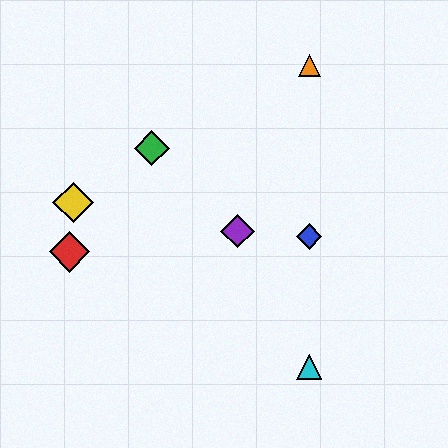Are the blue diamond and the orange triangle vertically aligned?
Yes, both are at x≈309.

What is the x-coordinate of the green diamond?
The green diamond is at x≈152.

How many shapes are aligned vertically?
3 shapes (the blue diamond, the orange triangle, the cyan triangle) are aligned vertically.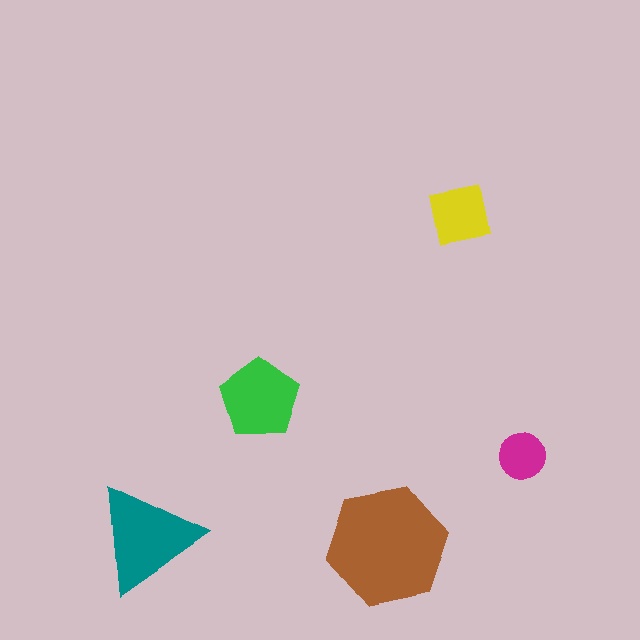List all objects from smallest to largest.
The magenta circle, the yellow square, the green pentagon, the teal triangle, the brown hexagon.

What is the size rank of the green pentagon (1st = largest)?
3rd.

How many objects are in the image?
There are 5 objects in the image.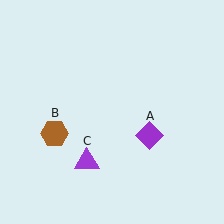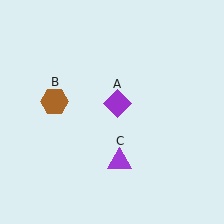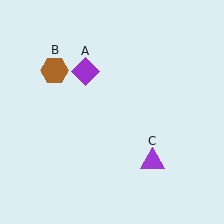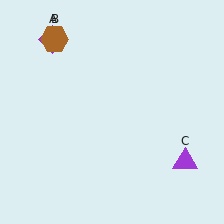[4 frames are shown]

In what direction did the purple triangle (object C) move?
The purple triangle (object C) moved right.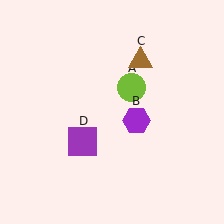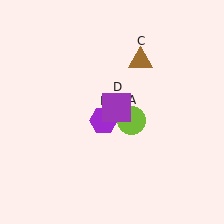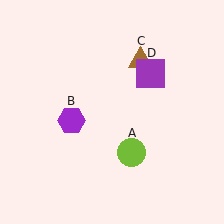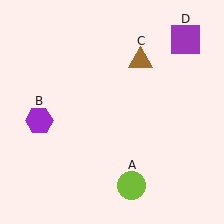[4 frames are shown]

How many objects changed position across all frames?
3 objects changed position: lime circle (object A), purple hexagon (object B), purple square (object D).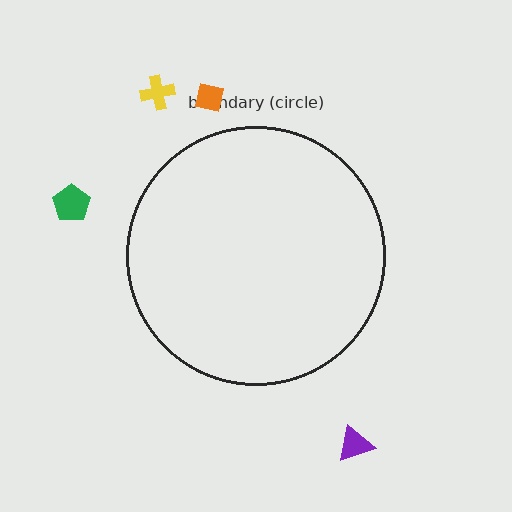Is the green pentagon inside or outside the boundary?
Outside.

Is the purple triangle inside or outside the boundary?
Outside.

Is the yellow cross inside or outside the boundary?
Outside.